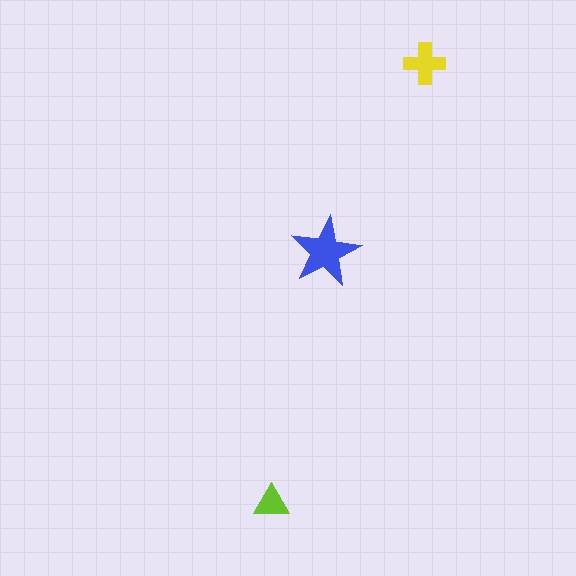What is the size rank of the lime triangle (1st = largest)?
3rd.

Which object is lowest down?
The lime triangle is bottommost.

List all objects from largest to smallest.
The blue star, the yellow cross, the lime triangle.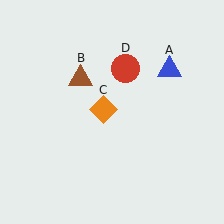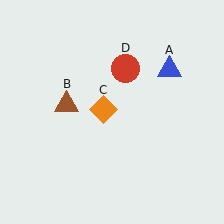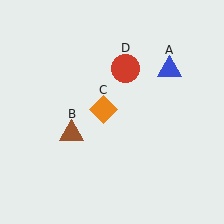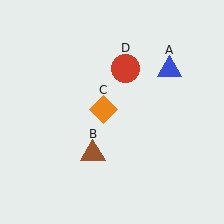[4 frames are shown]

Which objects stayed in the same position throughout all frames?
Blue triangle (object A) and orange diamond (object C) and red circle (object D) remained stationary.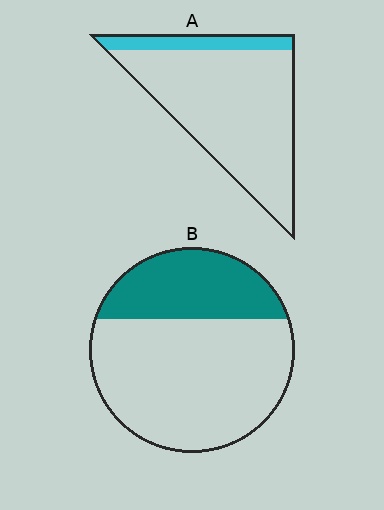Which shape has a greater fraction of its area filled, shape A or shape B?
Shape B.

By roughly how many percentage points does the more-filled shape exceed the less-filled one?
By roughly 15 percentage points (B over A).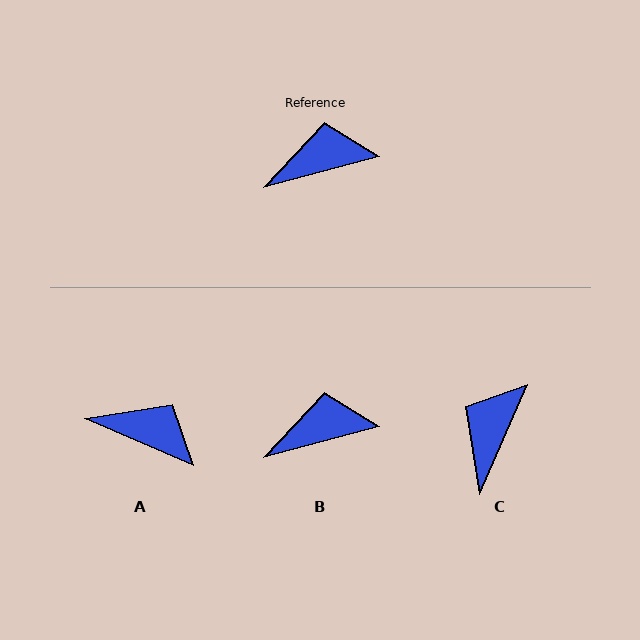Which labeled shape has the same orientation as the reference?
B.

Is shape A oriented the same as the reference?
No, it is off by about 38 degrees.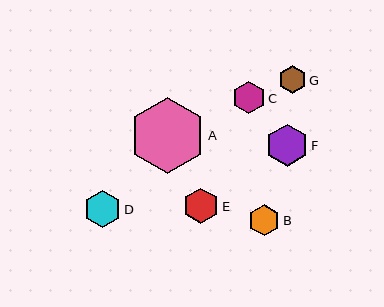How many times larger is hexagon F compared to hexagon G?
Hexagon F is approximately 1.5 times the size of hexagon G.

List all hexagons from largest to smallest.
From largest to smallest: A, F, D, E, C, B, G.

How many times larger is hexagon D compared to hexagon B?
Hexagon D is approximately 1.2 times the size of hexagon B.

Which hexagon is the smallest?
Hexagon G is the smallest with a size of approximately 28 pixels.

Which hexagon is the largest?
Hexagon A is the largest with a size of approximately 76 pixels.